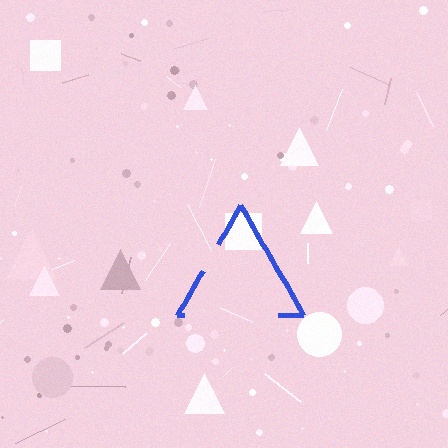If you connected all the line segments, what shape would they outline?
They would outline a triangle.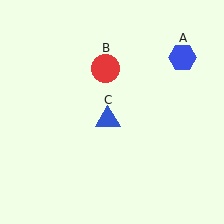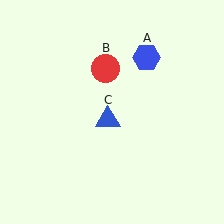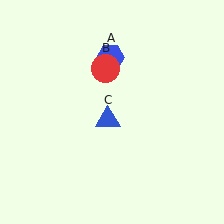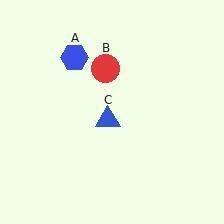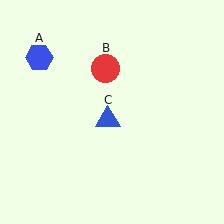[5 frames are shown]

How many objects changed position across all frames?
1 object changed position: blue hexagon (object A).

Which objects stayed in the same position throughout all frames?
Red circle (object B) and blue triangle (object C) remained stationary.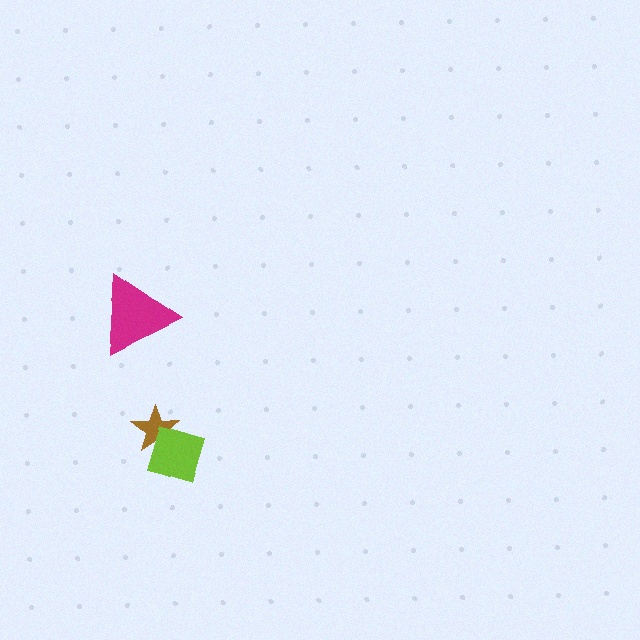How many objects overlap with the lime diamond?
1 object overlaps with the lime diamond.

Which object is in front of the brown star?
The lime diamond is in front of the brown star.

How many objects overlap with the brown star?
1 object overlaps with the brown star.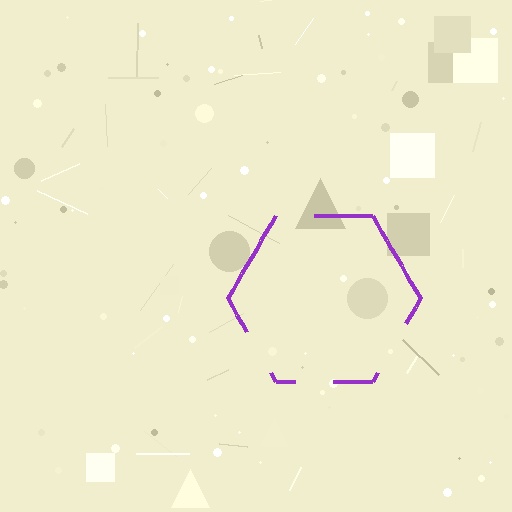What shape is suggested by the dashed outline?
The dashed outline suggests a hexagon.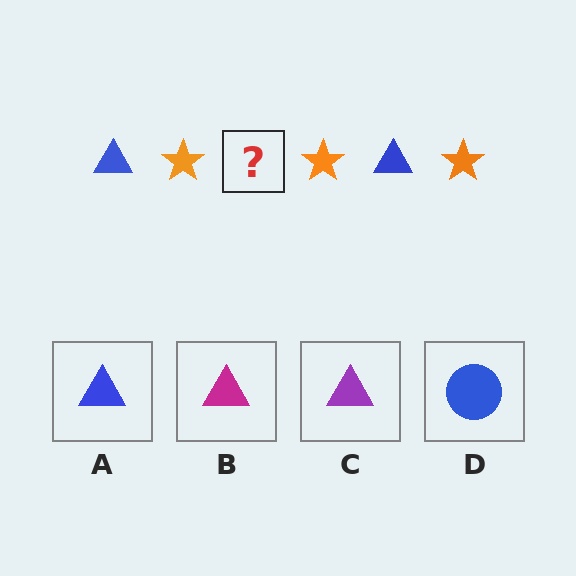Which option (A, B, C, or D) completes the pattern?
A.